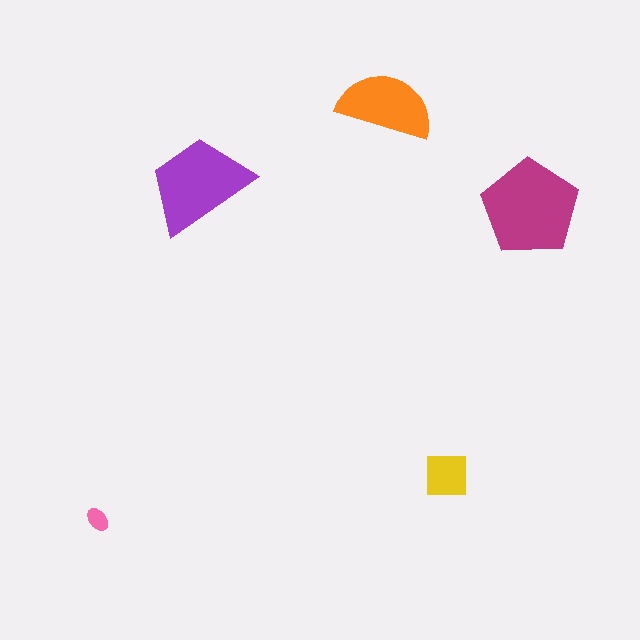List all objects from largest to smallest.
The magenta pentagon, the purple trapezoid, the orange semicircle, the yellow square, the pink ellipse.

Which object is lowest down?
The pink ellipse is bottommost.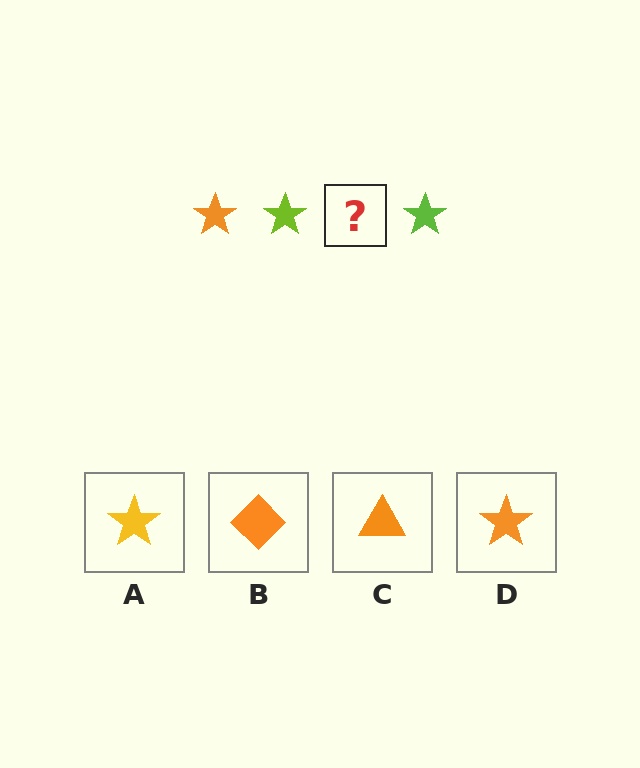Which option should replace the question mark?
Option D.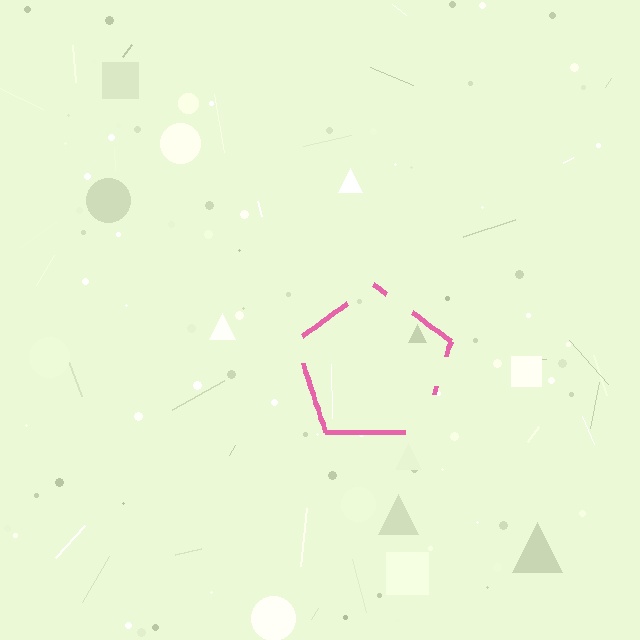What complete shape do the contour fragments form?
The contour fragments form a pentagon.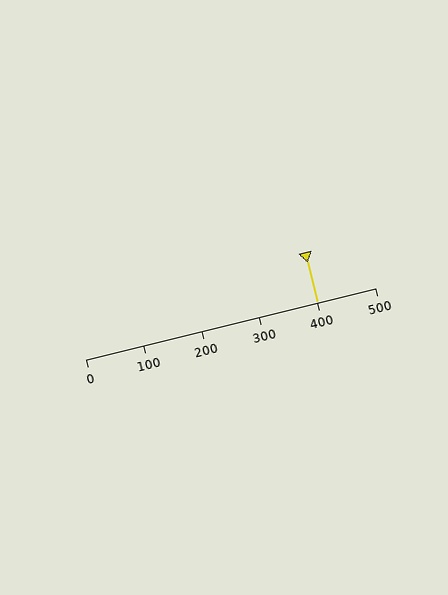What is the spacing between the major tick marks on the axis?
The major ticks are spaced 100 apart.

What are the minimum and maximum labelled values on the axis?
The axis runs from 0 to 500.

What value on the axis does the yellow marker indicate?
The marker indicates approximately 400.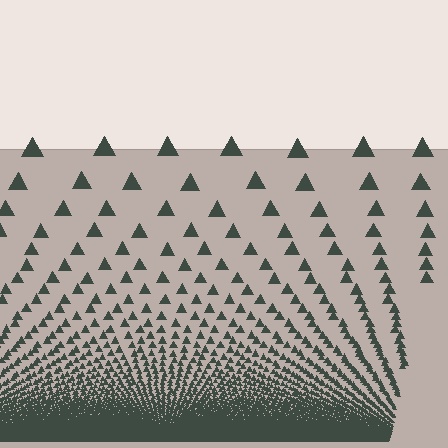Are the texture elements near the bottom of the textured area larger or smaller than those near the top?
Smaller. The gradient is inverted — elements near the bottom are smaller and denser.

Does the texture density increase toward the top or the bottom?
Density increases toward the bottom.